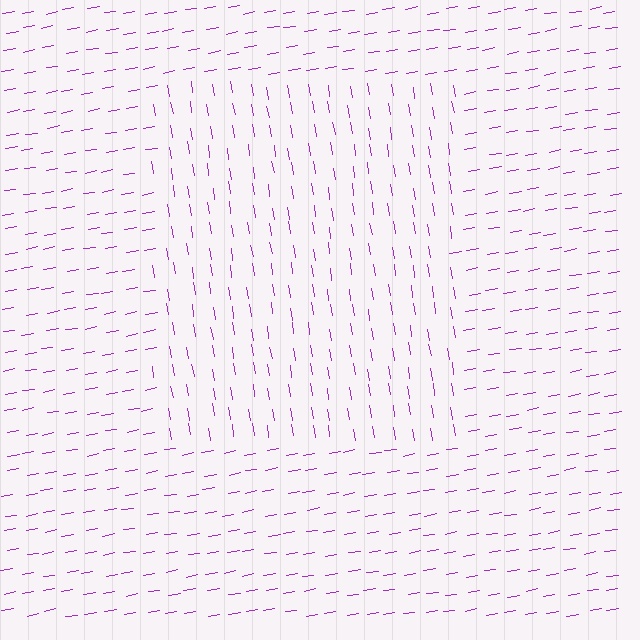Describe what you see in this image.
The image is filled with small purple line segments. A rectangle region in the image has lines oriented differently from the surrounding lines, creating a visible texture boundary.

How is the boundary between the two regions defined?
The boundary is defined purely by a change in line orientation (approximately 89 degrees difference). All lines are the same color and thickness.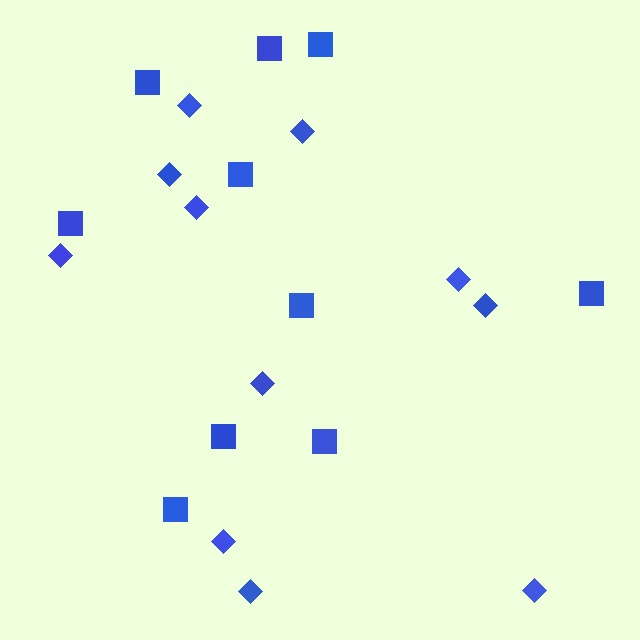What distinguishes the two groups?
There are 2 groups: one group of diamonds (11) and one group of squares (10).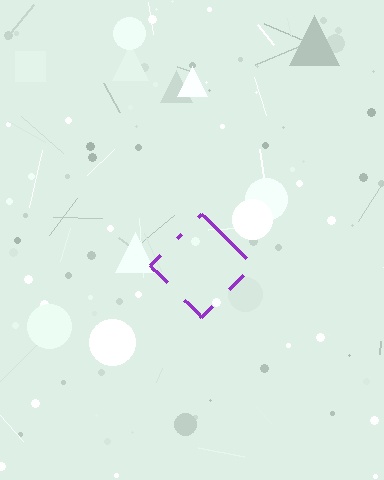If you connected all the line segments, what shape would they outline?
They would outline a diamond.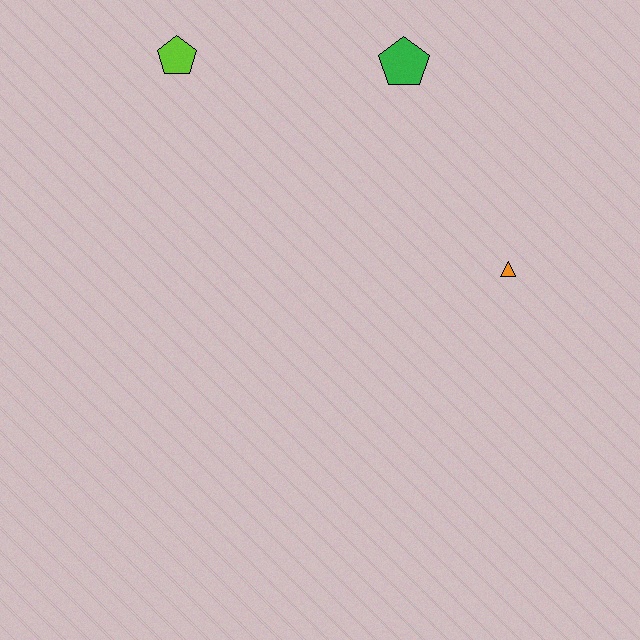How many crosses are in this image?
There are no crosses.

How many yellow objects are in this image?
There are no yellow objects.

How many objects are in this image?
There are 3 objects.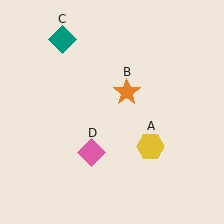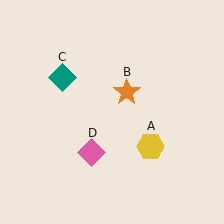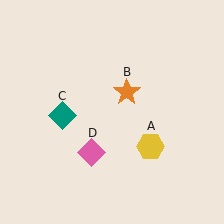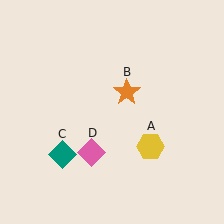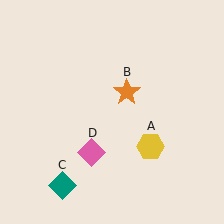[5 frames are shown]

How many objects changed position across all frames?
1 object changed position: teal diamond (object C).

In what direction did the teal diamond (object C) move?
The teal diamond (object C) moved down.